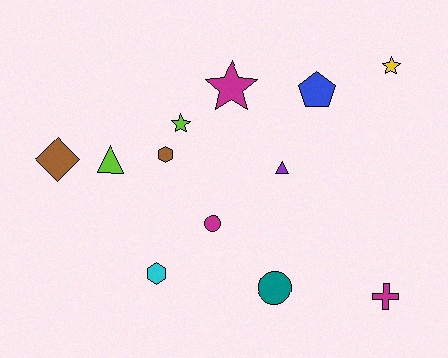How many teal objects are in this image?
There is 1 teal object.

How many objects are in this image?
There are 12 objects.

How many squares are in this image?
There are no squares.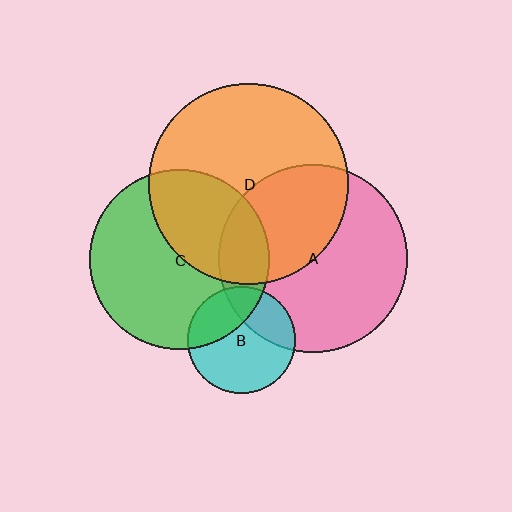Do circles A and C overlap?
Yes.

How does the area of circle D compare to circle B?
Approximately 3.5 times.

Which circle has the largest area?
Circle D (orange).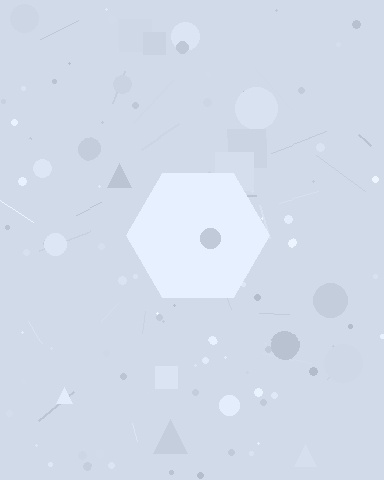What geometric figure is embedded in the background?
A hexagon is embedded in the background.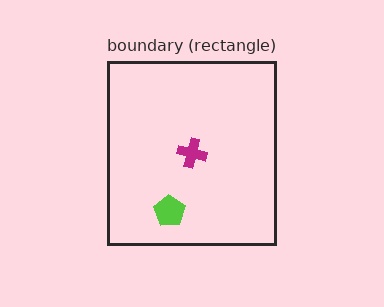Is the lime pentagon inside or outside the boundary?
Inside.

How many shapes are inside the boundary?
2 inside, 0 outside.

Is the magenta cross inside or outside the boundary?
Inside.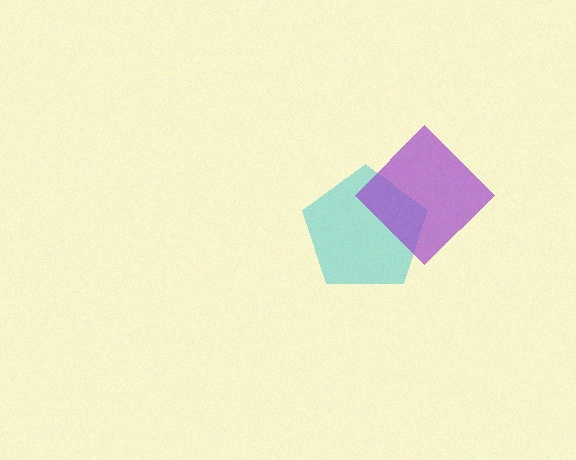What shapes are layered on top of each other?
The layered shapes are: a cyan pentagon, a purple diamond.